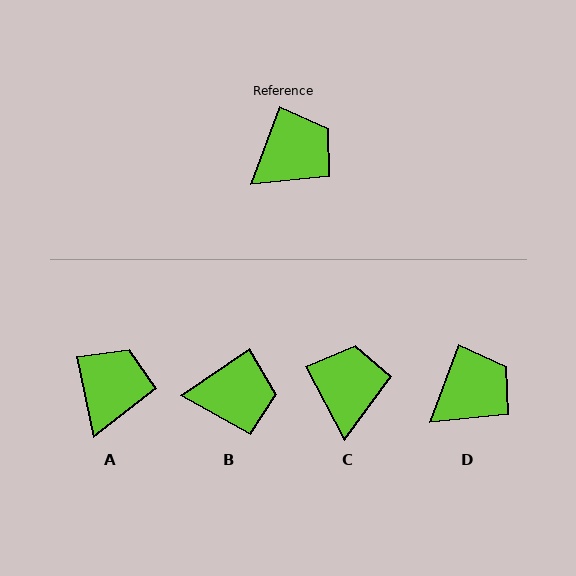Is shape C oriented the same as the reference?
No, it is off by about 48 degrees.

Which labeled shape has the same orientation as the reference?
D.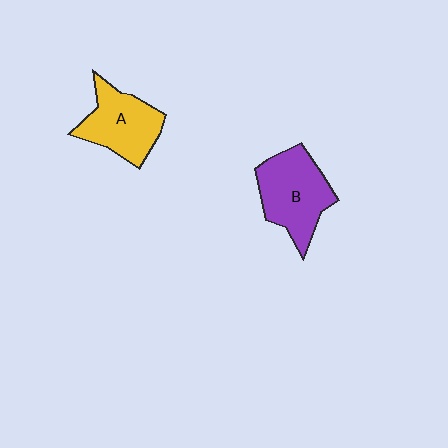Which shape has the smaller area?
Shape A (yellow).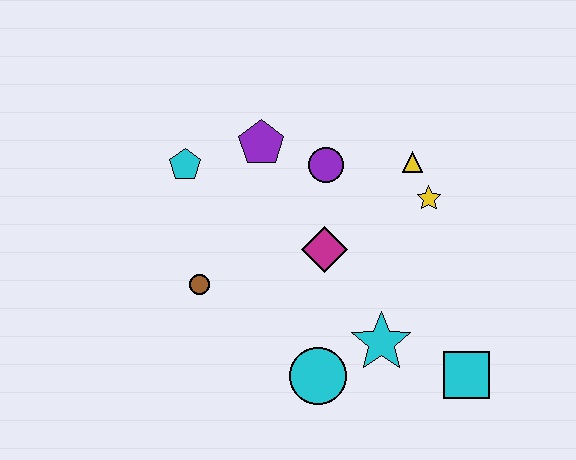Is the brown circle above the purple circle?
No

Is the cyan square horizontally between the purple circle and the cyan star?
No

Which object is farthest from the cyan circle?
The cyan pentagon is farthest from the cyan circle.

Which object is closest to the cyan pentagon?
The purple pentagon is closest to the cyan pentagon.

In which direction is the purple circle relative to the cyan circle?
The purple circle is above the cyan circle.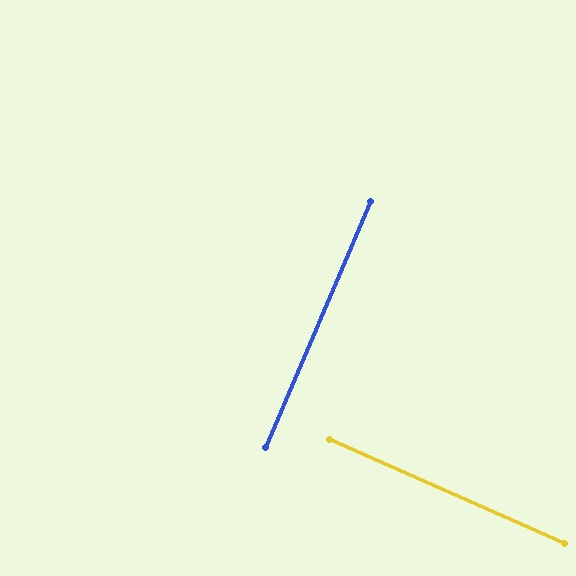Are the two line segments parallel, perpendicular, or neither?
Perpendicular — they meet at approximately 89°.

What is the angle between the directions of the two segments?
Approximately 89 degrees.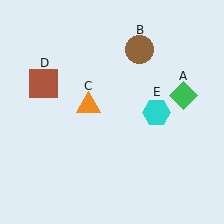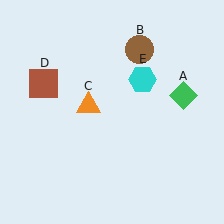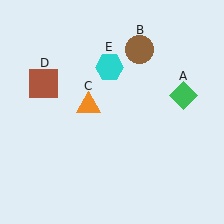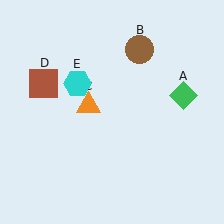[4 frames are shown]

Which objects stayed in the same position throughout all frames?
Green diamond (object A) and brown circle (object B) and orange triangle (object C) and brown square (object D) remained stationary.